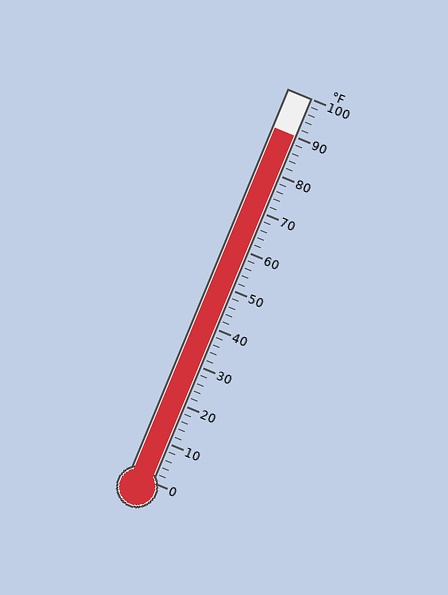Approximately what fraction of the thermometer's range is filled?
The thermometer is filled to approximately 90% of its range.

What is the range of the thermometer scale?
The thermometer scale ranges from 0°F to 100°F.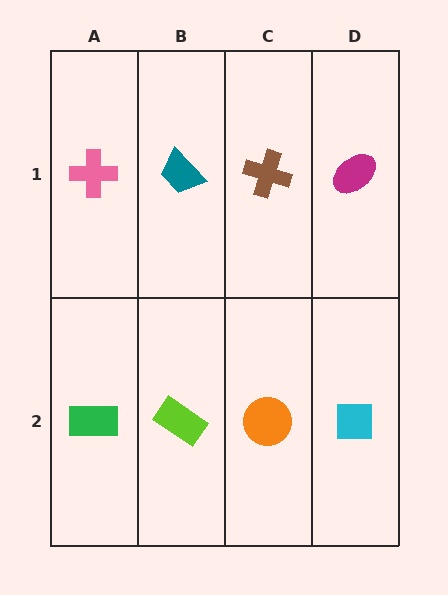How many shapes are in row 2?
4 shapes.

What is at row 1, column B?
A teal trapezoid.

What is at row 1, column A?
A pink cross.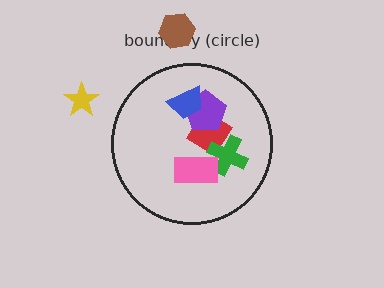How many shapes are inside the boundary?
5 inside, 2 outside.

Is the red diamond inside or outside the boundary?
Inside.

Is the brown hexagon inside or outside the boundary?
Outside.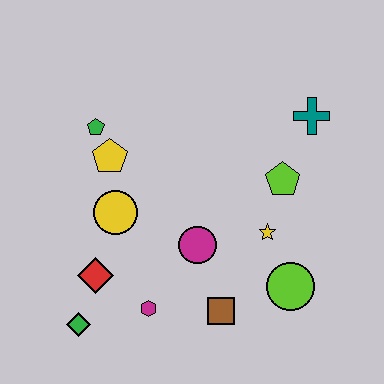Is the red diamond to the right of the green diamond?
Yes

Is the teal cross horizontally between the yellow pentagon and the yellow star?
No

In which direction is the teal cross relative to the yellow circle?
The teal cross is to the right of the yellow circle.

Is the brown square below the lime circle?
Yes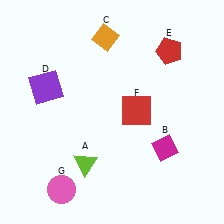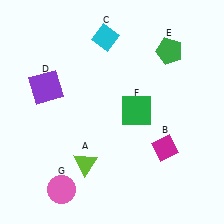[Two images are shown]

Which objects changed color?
C changed from orange to cyan. E changed from red to green. F changed from red to green.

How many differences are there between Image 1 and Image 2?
There are 3 differences between the two images.